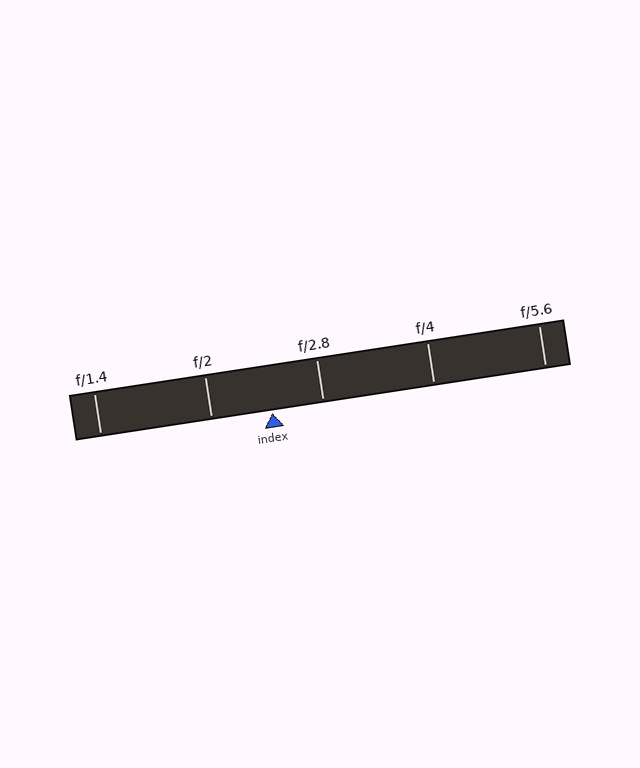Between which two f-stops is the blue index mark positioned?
The index mark is between f/2 and f/2.8.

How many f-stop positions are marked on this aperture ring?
There are 5 f-stop positions marked.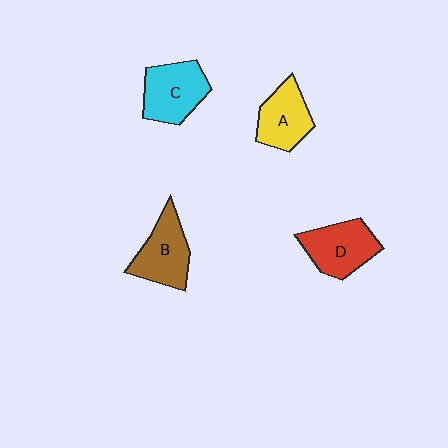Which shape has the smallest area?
Shape A (yellow).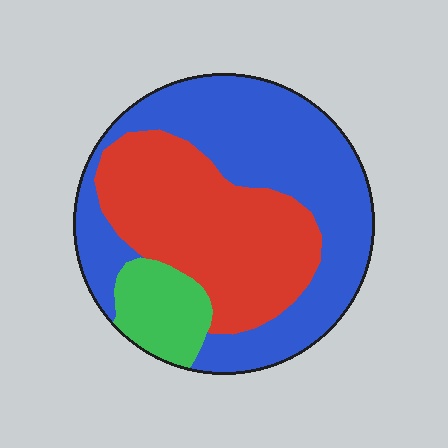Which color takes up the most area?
Blue, at roughly 50%.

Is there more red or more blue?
Blue.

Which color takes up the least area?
Green, at roughly 10%.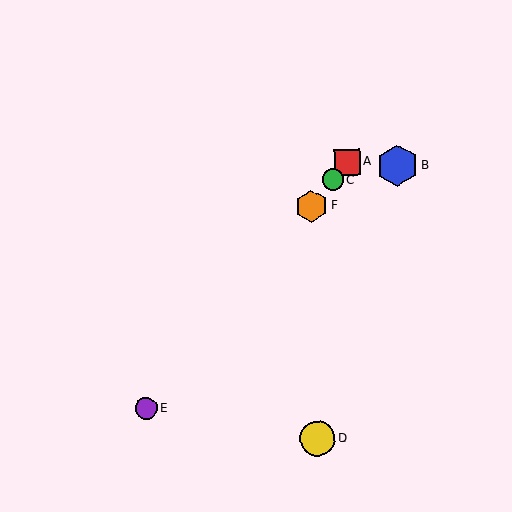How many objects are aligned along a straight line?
4 objects (A, C, E, F) are aligned along a straight line.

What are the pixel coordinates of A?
Object A is at (347, 162).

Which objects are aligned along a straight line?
Objects A, C, E, F are aligned along a straight line.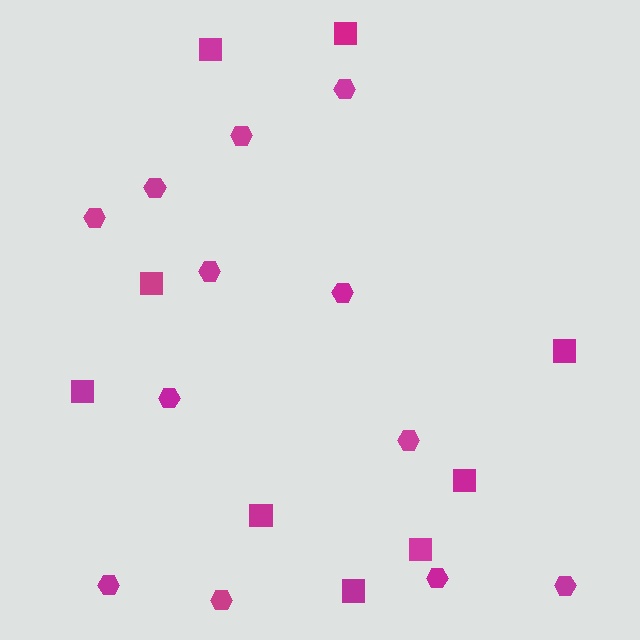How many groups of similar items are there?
There are 2 groups: one group of hexagons (12) and one group of squares (9).